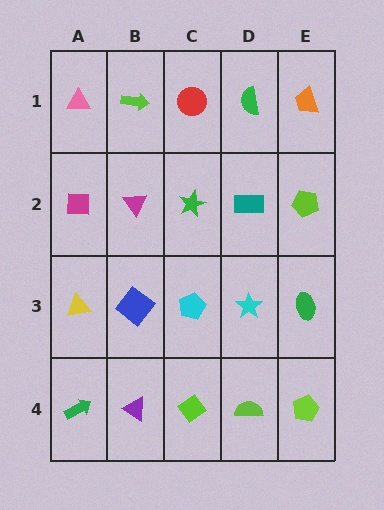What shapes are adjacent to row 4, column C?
A cyan pentagon (row 3, column C), a purple triangle (row 4, column B), a lime semicircle (row 4, column D).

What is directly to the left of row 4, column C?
A purple triangle.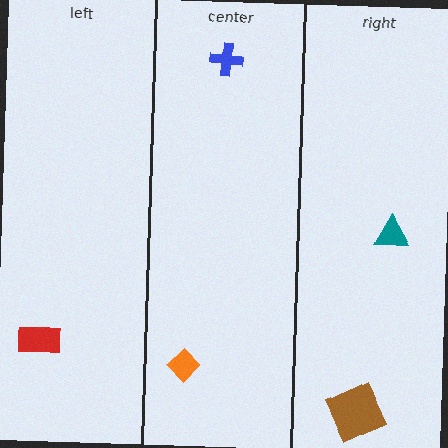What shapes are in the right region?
The brown square, the teal triangle.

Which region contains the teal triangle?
The right region.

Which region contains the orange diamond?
The center region.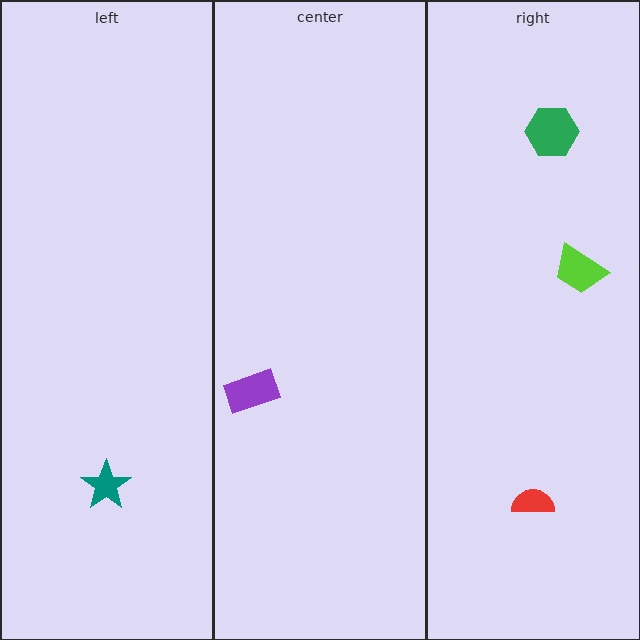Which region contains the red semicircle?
The right region.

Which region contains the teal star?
The left region.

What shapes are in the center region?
The purple rectangle.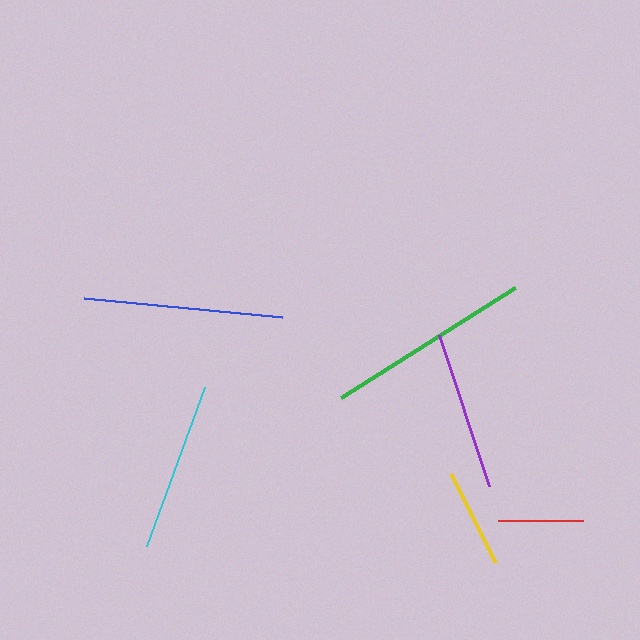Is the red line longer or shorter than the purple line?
The purple line is longer than the red line.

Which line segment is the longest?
The green line is the longest at approximately 206 pixels.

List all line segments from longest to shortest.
From longest to shortest: green, blue, cyan, purple, yellow, red.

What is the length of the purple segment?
The purple segment is approximately 159 pixels long.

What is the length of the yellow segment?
The yellow segment is approximately 100 pixels long.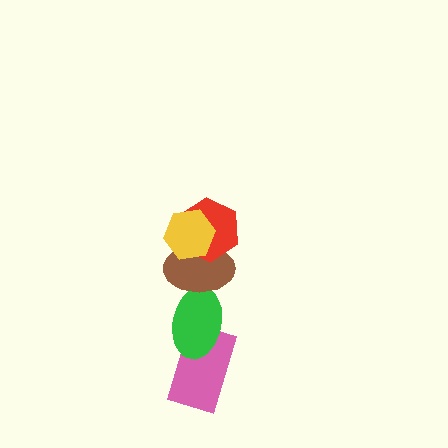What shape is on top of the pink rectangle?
The green ellipse is on top of the pink rectangle.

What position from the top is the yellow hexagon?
The yellow hexagon is 1st from the top.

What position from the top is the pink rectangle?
The pink rectangle is 5th from the top.